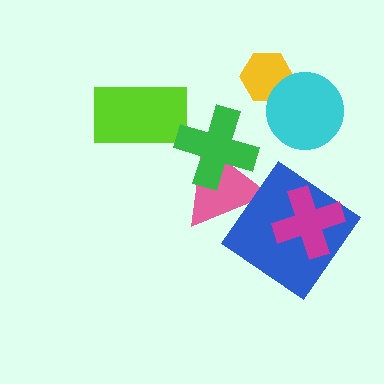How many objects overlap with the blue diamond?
2 objects overlap with the blue diamond.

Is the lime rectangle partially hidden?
No, no other shape covers it.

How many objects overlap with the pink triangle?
2 objects overlap with the pink triangle.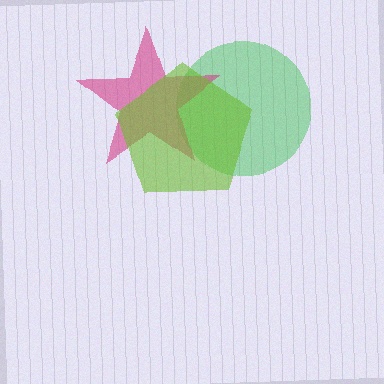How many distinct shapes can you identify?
There are 3 distinct shapes: a green circle, a magenta star, a lime pentagon.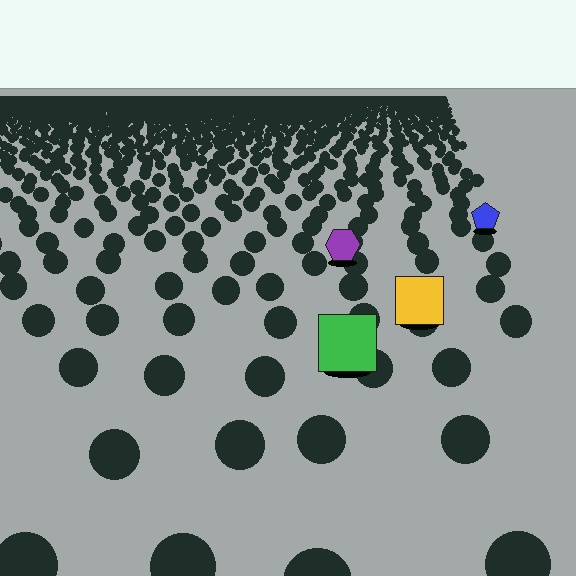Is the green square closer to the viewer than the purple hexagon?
Yes. The green square is closer — you can tell from the texture gradient: the ground texture is coarser near it.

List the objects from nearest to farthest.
From nearest to farthest: the green square, the yellow square, the purple hexagon, the blue pentagon.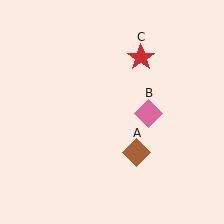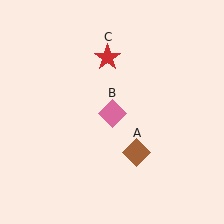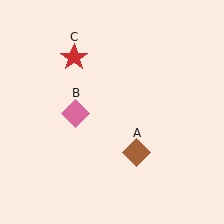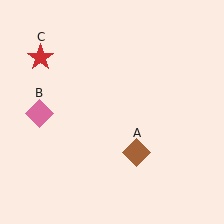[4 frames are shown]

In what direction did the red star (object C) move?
The red star (object C) moved left.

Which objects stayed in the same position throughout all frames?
Brown diamond (object A) remained stationary.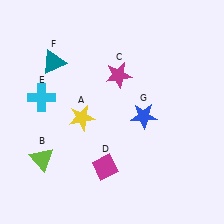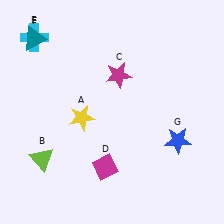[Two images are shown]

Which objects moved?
The objects that moved are: the cyan cross (E), the teal triangle (F), the blue star (G).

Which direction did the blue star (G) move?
The blue star (G) moved right.